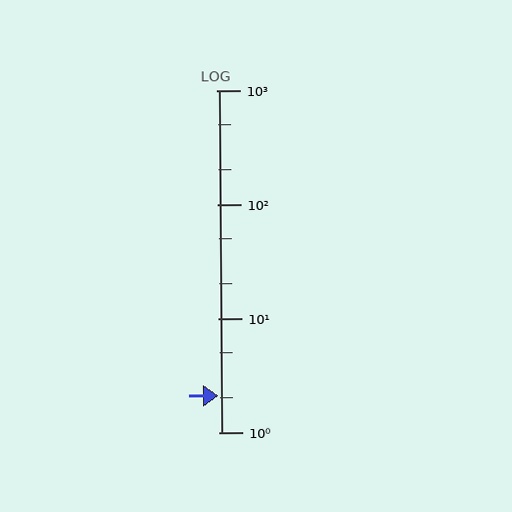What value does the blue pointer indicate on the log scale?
The pointer indicates approximately 2.1.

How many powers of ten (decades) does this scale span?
The scale spans 3 decades, from 1 to 1000.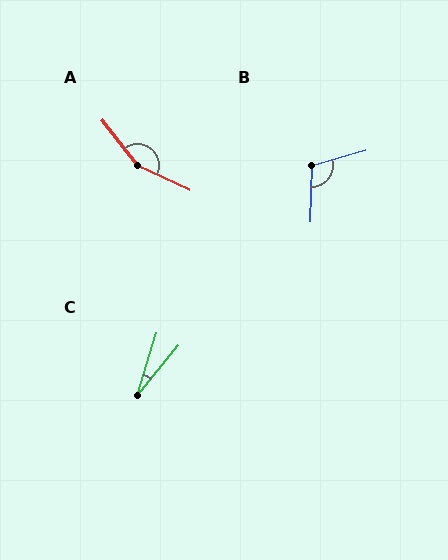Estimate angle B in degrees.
Approximately 108 degrees.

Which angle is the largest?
A, at approximately 152 degrees.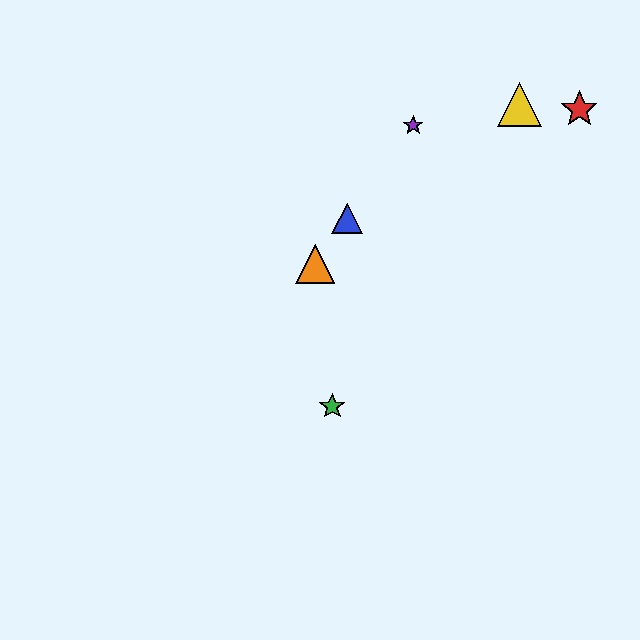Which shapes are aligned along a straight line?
The blue triangle, the purple star, the orange triangle are aligned along a straight line.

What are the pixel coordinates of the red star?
The red star is at (579, 110).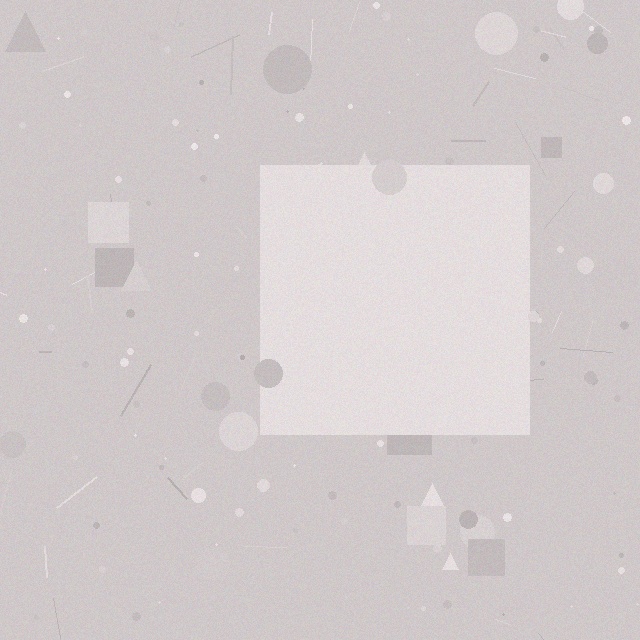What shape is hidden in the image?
A square is hidden in the image.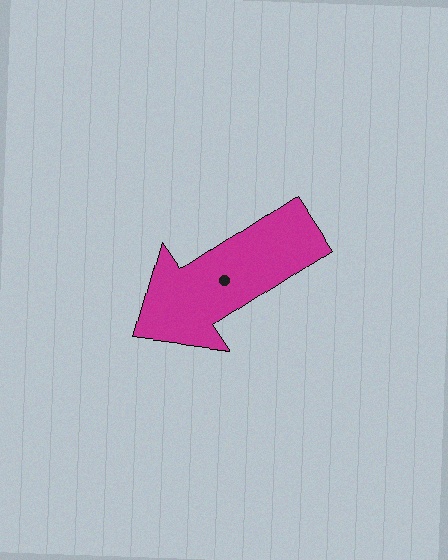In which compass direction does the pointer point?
Southwest.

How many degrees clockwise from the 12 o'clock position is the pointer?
Approximately 236 degrees.